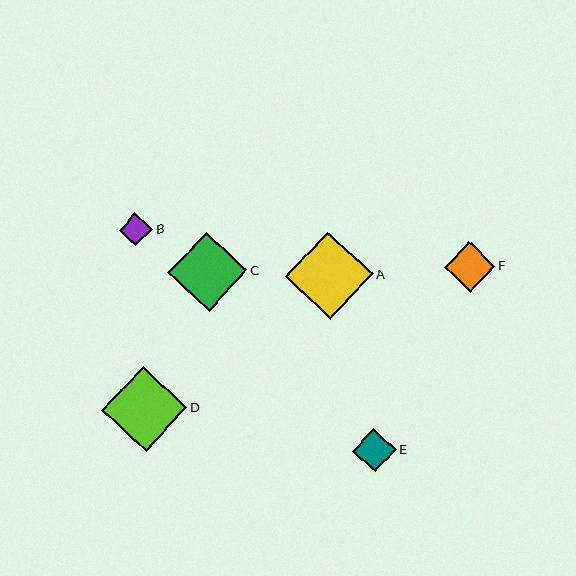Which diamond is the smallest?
Diamond B is the smallest with a size of approximately 34 pixels.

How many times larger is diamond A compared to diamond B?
Diamond A is approximately 2.6 times the size of diamond B.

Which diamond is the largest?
Diamond A is the largest with a size of approximately 88 pixels.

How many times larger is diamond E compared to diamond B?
Diamond E is approximately 1.3 times the size of diamond B.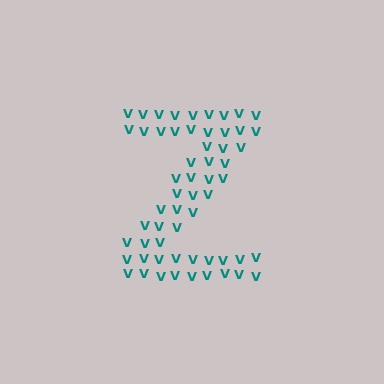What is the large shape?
The large shape is the letter Z.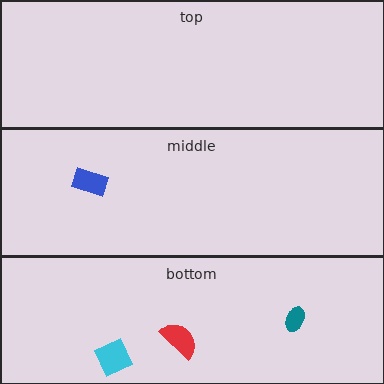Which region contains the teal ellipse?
The bottom region.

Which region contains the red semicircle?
The bottom region.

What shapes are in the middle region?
The blue rectangle.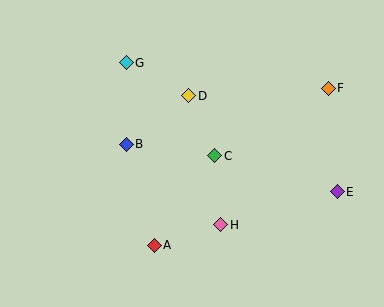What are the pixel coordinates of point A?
Point A is at (154, 245).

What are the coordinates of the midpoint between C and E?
The midpoint between C and E is at (276, 174).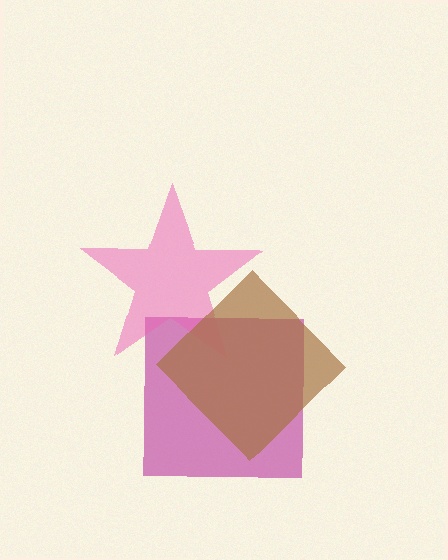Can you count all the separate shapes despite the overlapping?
Yes, there are 3 separate shapes.